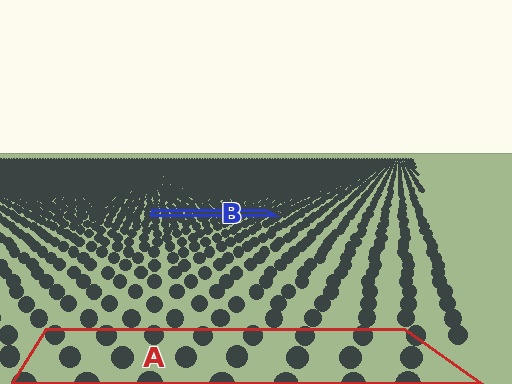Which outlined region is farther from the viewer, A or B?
Region B is farther from the viewer — the texture elements inside it appear smaller and more densely packed.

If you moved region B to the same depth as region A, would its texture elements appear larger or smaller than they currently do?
They would appear larger. At a closer depth, the same texture elements are projected at a bigger on-screen size.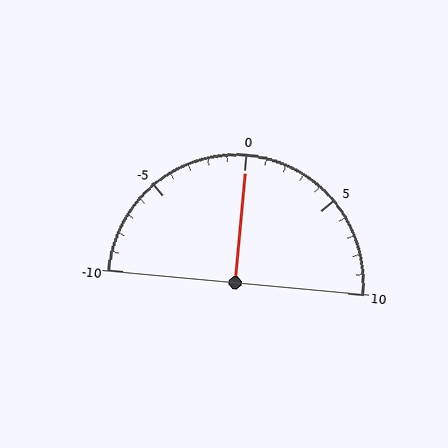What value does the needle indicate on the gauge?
The needle indicates approximately 0.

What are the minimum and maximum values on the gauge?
The gauge ranges from -10 to 10.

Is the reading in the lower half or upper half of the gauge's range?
The reading is in the upper half of the range (-10 to 10).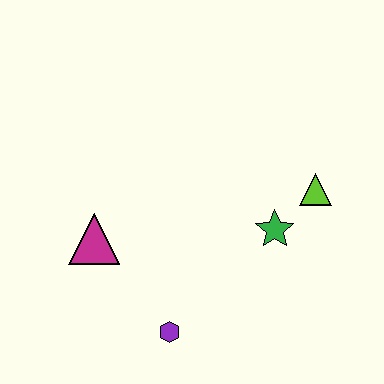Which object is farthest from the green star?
The magenta triangle is farthest from the green star.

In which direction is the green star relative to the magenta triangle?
The green star is to the right of the magenta triangle.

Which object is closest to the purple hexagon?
The magenta triangle is closest to the purple hexagon.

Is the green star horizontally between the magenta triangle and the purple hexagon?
No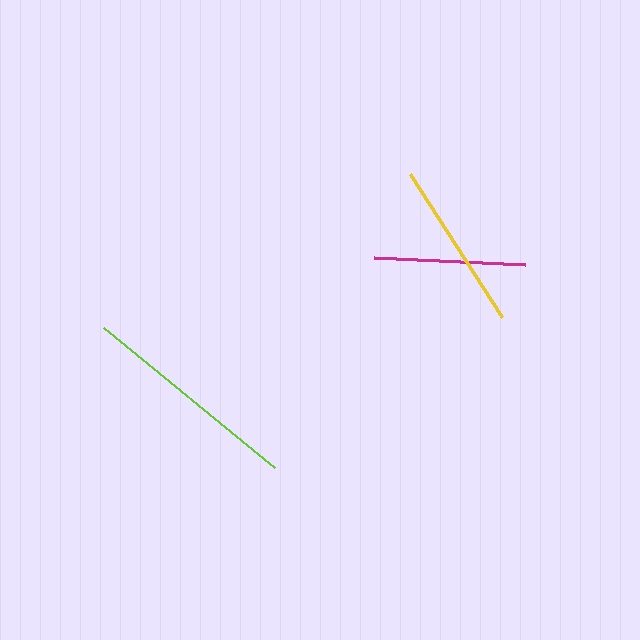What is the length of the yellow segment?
The yellow segment is approximately 170 pixels long.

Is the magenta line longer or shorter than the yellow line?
The yellow line is longer than the magenta line.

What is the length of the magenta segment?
The magenta segment is approximately 151 pixels long.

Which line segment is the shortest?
The magenta line is the shortest at approximately 151 pixels.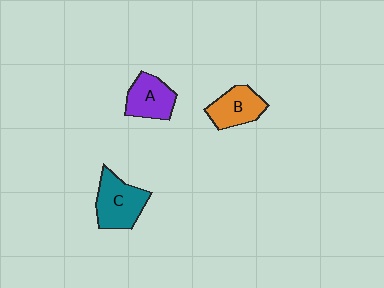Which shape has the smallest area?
Shape B (orange).